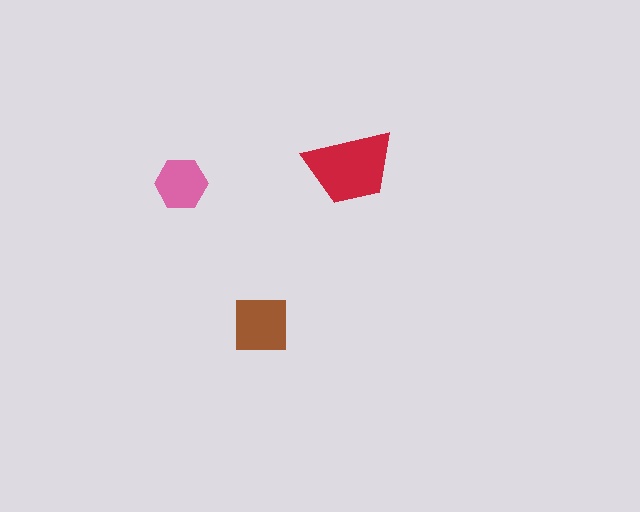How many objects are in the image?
There are 3 objects in the image.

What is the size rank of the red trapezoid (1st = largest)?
1st.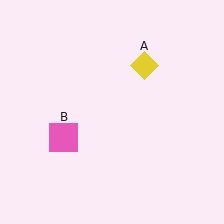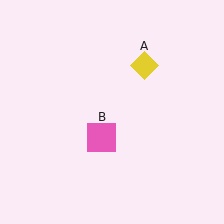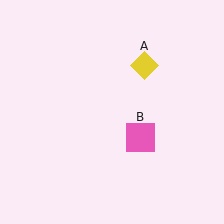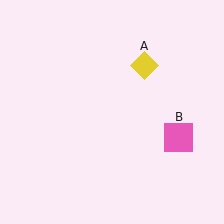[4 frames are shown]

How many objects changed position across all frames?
1 object changed position: pink square (object B).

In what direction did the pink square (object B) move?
The pink square (object B) moved right.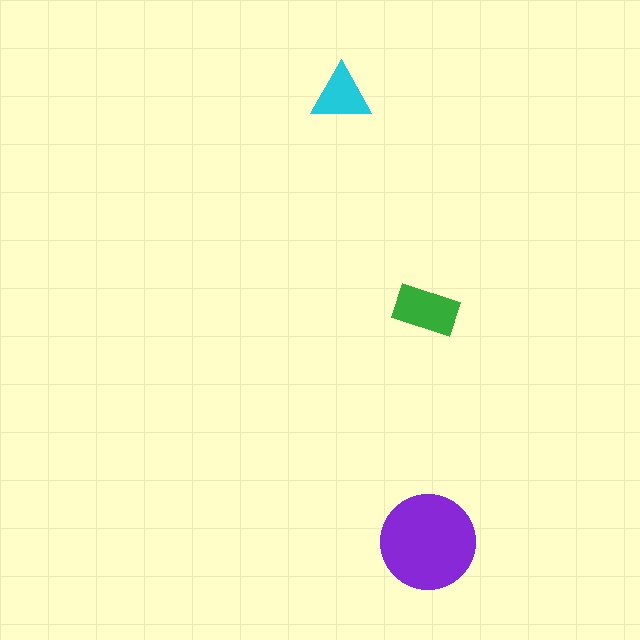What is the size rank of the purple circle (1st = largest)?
1st.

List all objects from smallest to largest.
The cyan triangle, the green rectangle, the purple circle.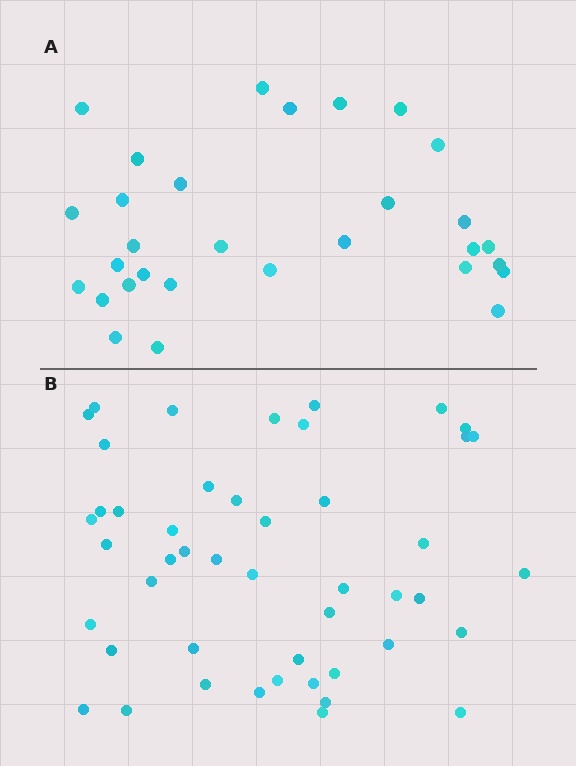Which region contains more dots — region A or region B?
Region B (the bottom region) has more dots.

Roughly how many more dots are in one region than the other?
Region B has approximately 15 more dots than region A.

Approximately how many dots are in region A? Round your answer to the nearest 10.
About 30 dots.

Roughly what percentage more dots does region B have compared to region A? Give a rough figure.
About 55% more.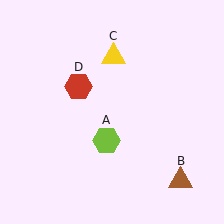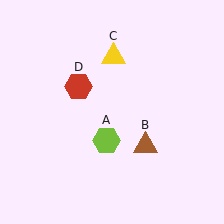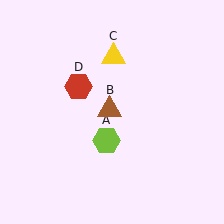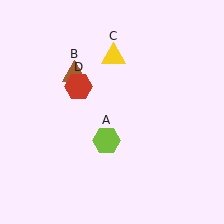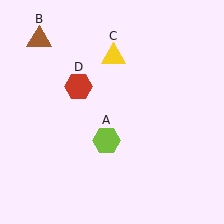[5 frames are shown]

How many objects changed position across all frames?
1 object changed position: brown triangle (object B).